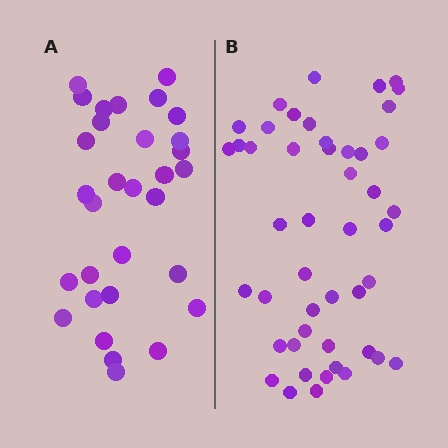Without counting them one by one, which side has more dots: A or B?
Region B (the right region) has more dots.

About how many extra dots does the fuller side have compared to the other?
Region B has approximately 15 more dots than region A.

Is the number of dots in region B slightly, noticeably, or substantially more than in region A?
Region B has substantially more. The ratio is roughly 1.5 to 1.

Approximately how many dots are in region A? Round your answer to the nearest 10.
About 30 dots. (The exact count is 31, which rounds to 30.)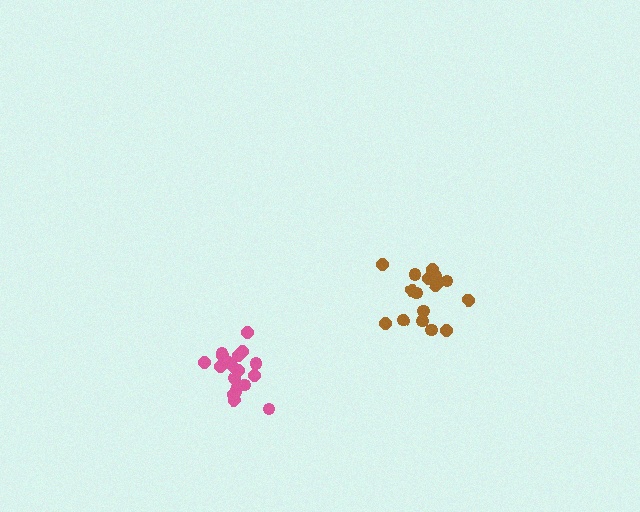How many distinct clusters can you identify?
There are 2 distinct clusters.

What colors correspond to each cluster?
The clusters are colored: brown, pink.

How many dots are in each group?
Group 1: 17 dots, Group 2: 19 dots (36 total).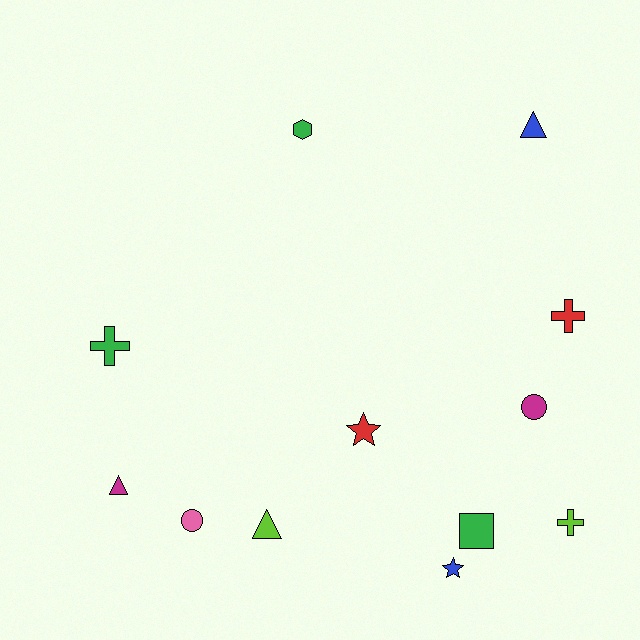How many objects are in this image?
There are 12 objects.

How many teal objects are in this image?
There are no teal objects.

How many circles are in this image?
There are 2 circles.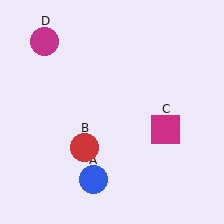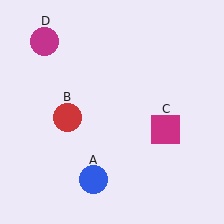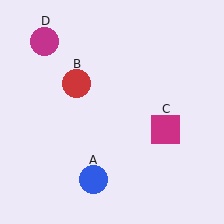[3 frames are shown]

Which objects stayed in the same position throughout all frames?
Blue circle (object A) and magenta square (object C) and magenta circle (object D) remained stationary.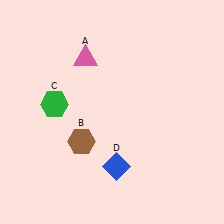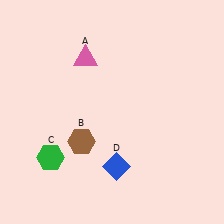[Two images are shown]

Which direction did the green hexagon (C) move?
The green hexagon (C) moved down.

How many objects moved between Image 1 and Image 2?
1 object moved between the two images.